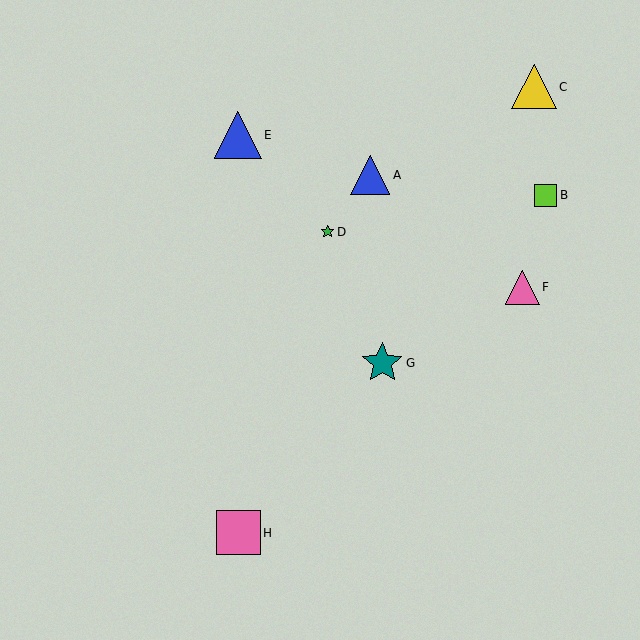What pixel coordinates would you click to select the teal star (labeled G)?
Click at (382, 363) to select the teal star G.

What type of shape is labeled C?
Shape C is a yellow triangle.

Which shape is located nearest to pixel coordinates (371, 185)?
The blue triangle (labeled A) at (370, 175) is nearest to that location.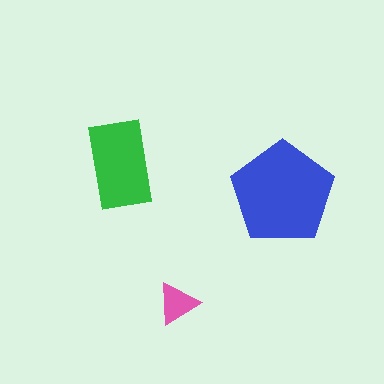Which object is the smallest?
The pink triangle.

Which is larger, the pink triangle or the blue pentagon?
The blue pentagon.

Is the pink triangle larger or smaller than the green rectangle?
Smaller.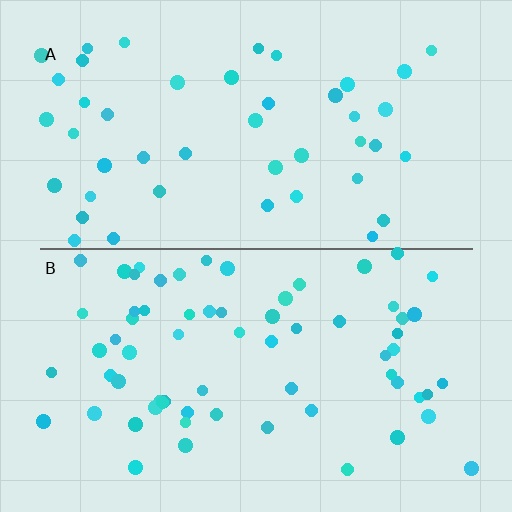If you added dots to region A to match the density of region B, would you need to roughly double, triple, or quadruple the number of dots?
Approximately double.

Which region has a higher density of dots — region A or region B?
B (the bottom).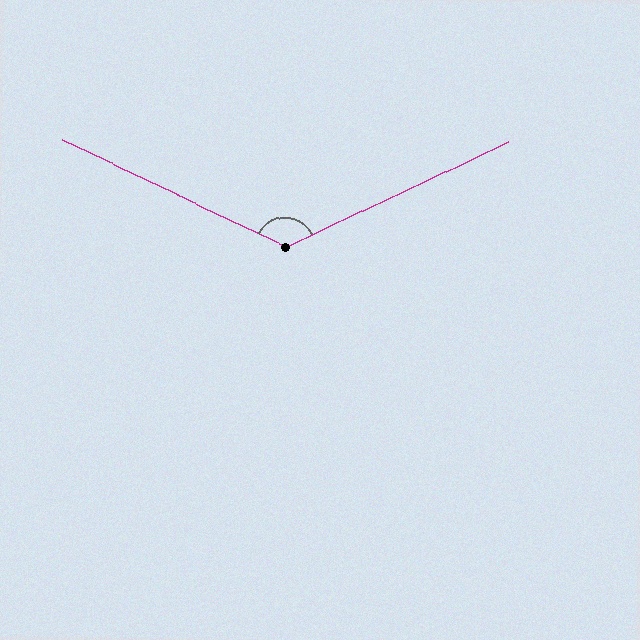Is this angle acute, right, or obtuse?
It is obtuse.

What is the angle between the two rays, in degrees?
Approximately 129 degrees.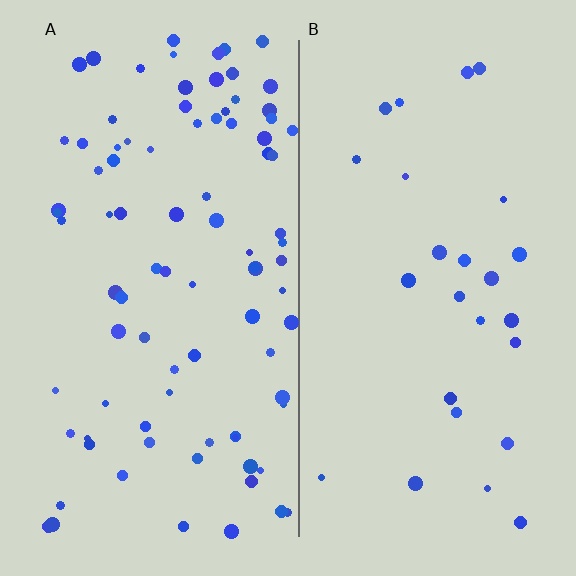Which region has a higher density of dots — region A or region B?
A (the left).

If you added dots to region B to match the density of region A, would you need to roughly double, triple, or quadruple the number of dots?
Approximately triple.